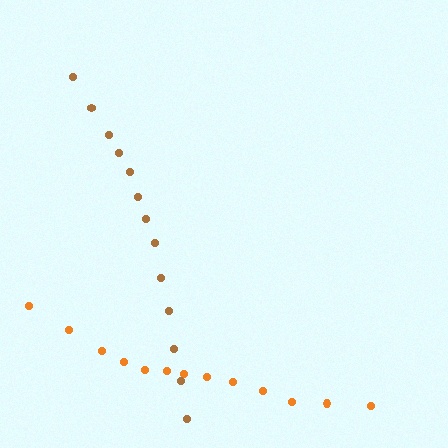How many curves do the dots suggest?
There are 2 distinct paths.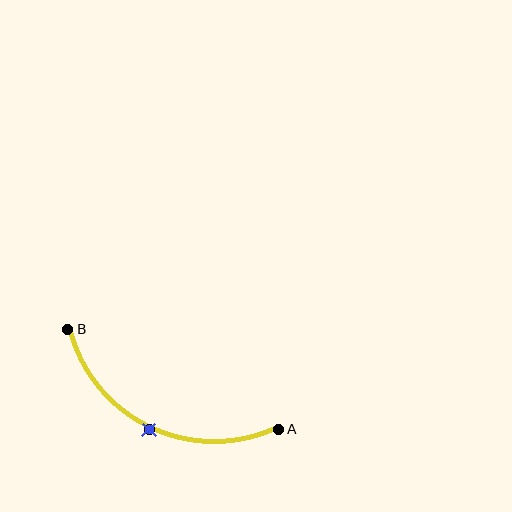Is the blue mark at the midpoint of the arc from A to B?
Yes. The blue mark lies on the arc at equal arc-length from both A and B — it is the arc midpoint.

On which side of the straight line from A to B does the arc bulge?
The arc bulges below the straight line connecting A and B.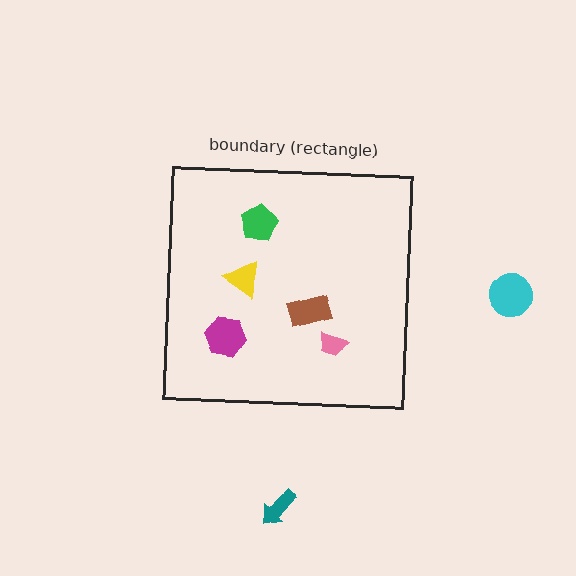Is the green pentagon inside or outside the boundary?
Inside.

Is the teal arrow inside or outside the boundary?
Outside.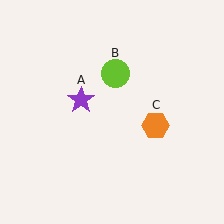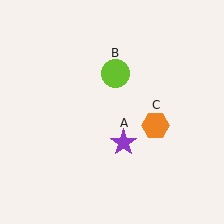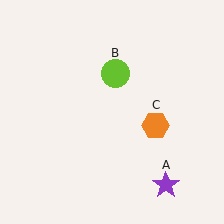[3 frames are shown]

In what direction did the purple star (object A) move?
The purple star (object A) moved down and to the right.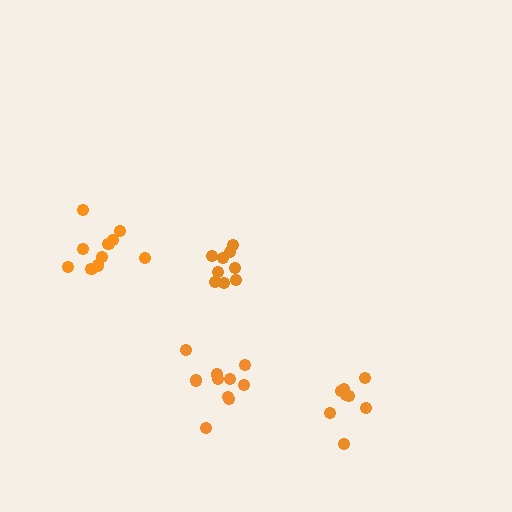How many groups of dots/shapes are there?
There are 4 groups.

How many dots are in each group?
Group 1: 10 dots, Group 2: 11 dots, Group 3: 9 dots, Group 4: 8 dots (38 total).